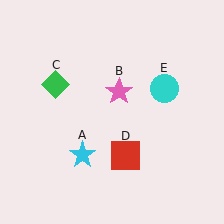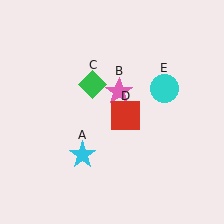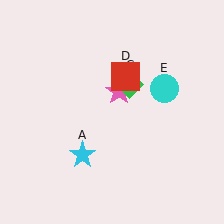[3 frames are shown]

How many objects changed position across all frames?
2 objects changed position: green diamond (object C), red square (object D).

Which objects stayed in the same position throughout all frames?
Cyan star (object A) and pink star (object B) and cyan circle (object E) remained stationary.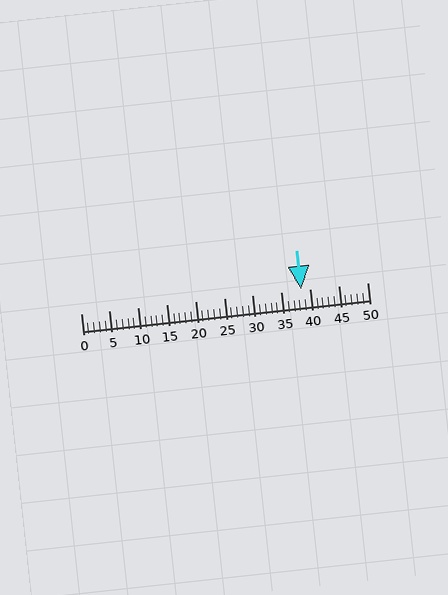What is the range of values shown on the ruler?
The ruler shows values from 0 to 50.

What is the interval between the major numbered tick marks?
The major tick marks are spaced 5 units apart.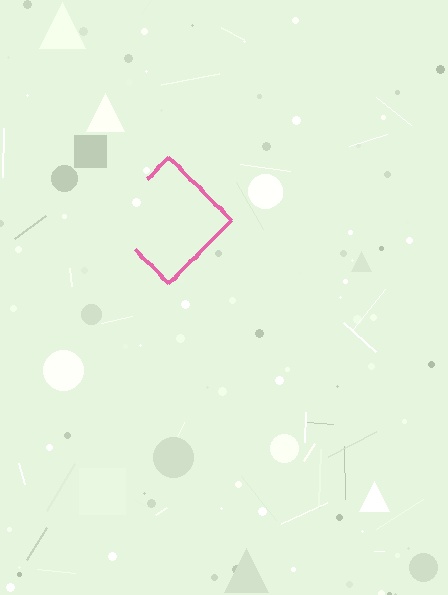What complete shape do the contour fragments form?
The contour fragments form a diamond.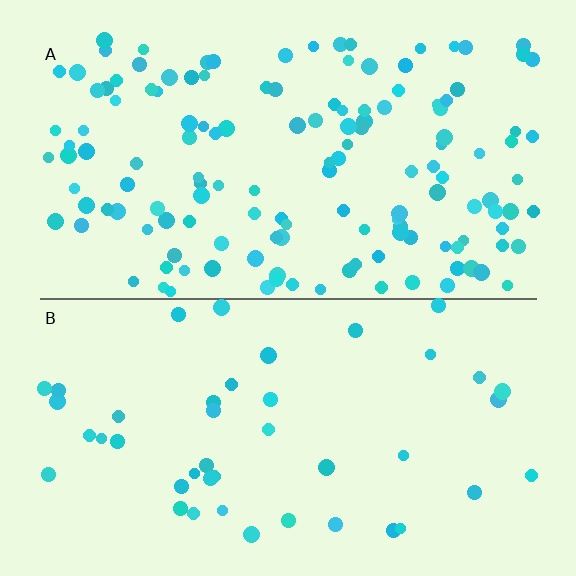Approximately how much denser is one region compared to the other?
Approximately 3.2× — region A over region B.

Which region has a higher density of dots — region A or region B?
A (the top).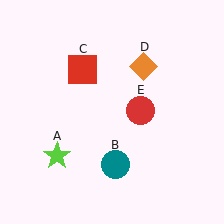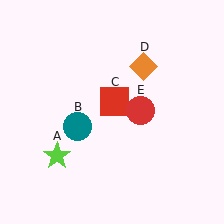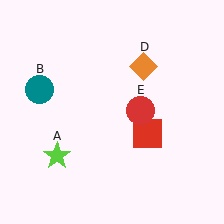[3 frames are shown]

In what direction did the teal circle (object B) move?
The teal circle (object B) moved up and to the left.